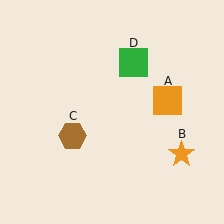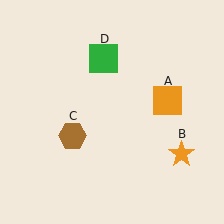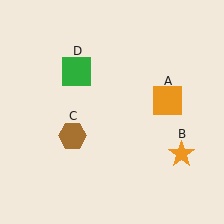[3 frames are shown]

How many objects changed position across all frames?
1 object changed position: green square (object D).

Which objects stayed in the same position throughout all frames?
Orange square (object A) and orange star (object B) and brown hexagon (object C) remained stationary.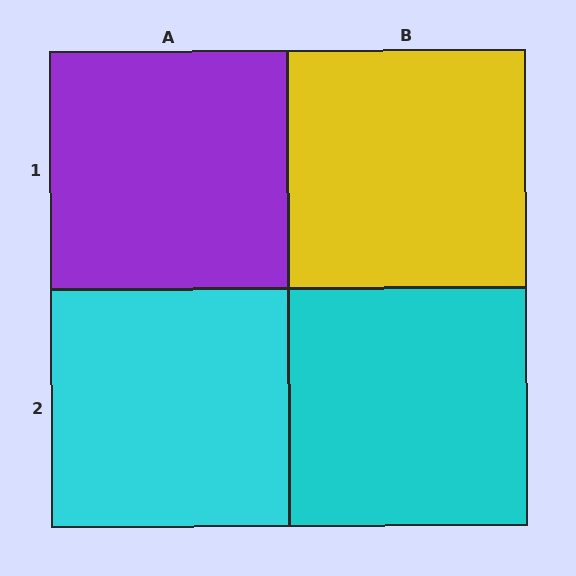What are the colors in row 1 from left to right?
Purple, yellow.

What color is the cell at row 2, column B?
Cyan.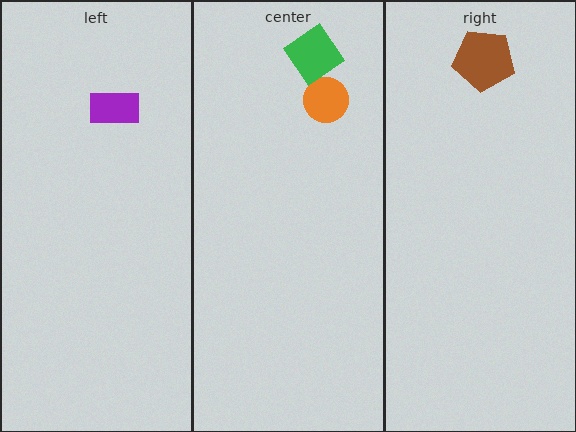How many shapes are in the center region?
2.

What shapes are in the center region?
The orange circle, the green diamond.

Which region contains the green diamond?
The center region.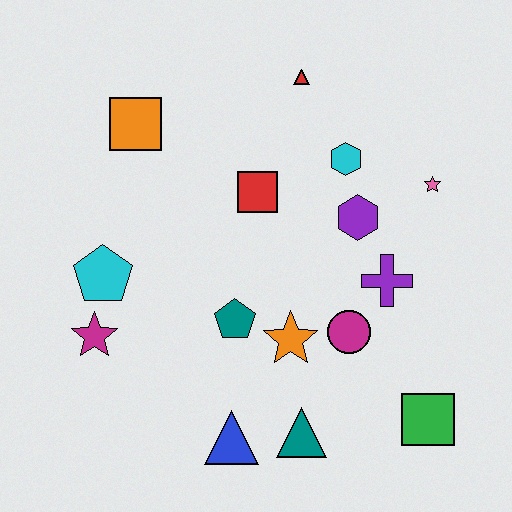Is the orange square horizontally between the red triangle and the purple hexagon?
No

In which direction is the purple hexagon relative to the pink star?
The purple hexagon is to the left of the pink star.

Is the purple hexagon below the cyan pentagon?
No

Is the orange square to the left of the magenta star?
No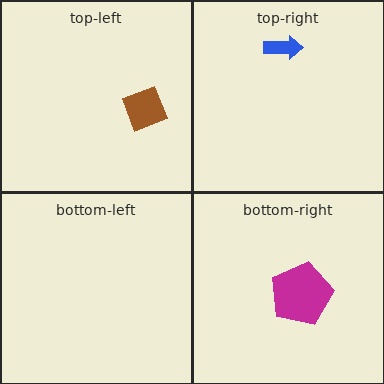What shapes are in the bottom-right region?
The magenta pentagon.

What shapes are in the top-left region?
The brown diamond.